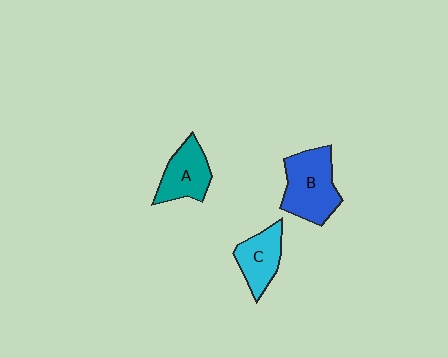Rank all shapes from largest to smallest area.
From largest to smallest: B (blue), A (teal), C (cyan).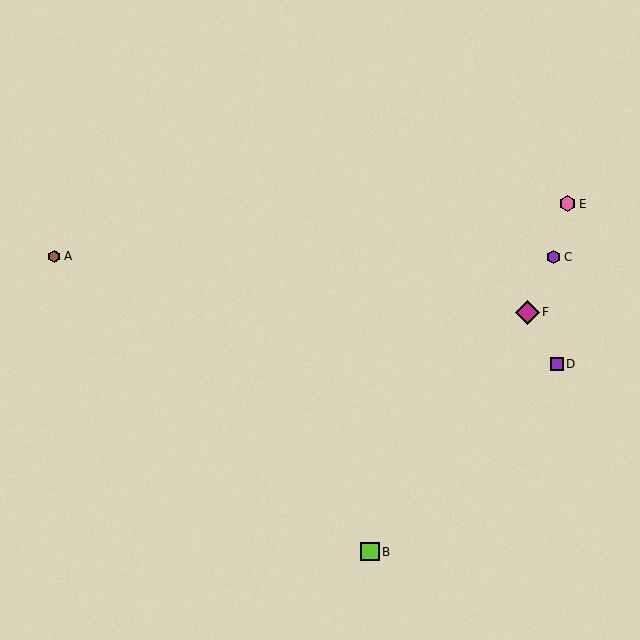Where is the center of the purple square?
The center of the purple square is at (557, 364).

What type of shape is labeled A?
Shape A is a brown hexagon.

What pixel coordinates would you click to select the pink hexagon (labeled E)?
Click at (568, 204) to select the pink hexagon E.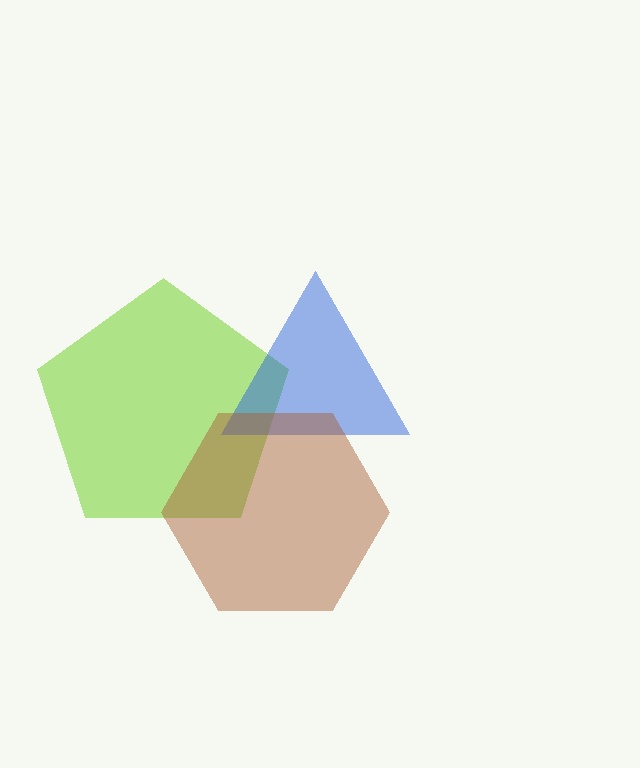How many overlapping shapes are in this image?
There are 3 overlapping shapes in the image.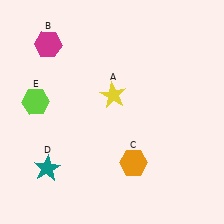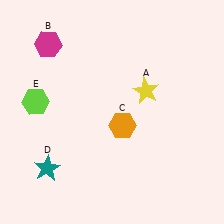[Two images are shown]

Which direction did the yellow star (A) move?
The yellow star (A) moved right.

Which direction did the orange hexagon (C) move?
The orange hexagon (C) moved up.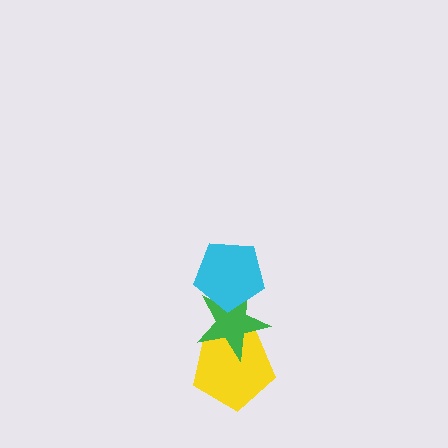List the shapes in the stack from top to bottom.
From top to bottom: the cyan pentagon, the green star, the yellow pentagon.